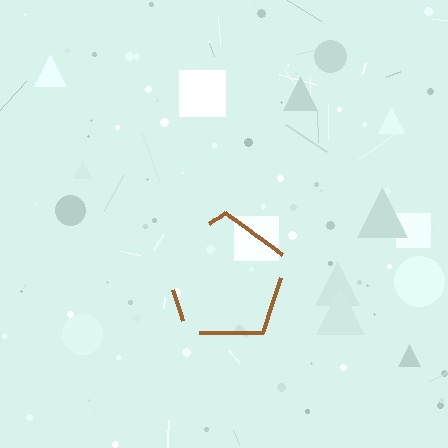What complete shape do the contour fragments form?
The contour fragments form a pentagon.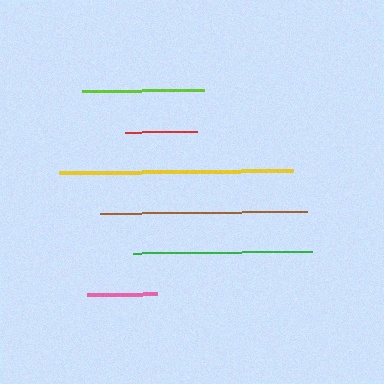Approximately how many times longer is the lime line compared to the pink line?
The lime line is approximately 1.7 times the length of the pink line.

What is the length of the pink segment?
The pink segment is approximately 70 pixels long.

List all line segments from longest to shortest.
From longest to shortest: yellow, brown, green, lime, red, pink.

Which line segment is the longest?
The yellow line is the longest at approximately 234 pixels.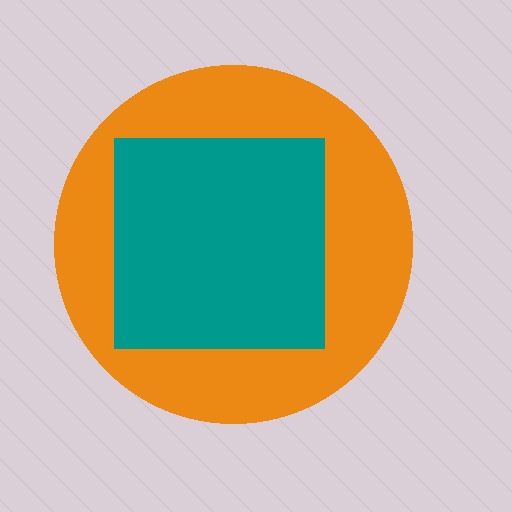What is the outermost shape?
The orange circle.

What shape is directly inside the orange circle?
The teal square.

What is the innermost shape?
The teal square.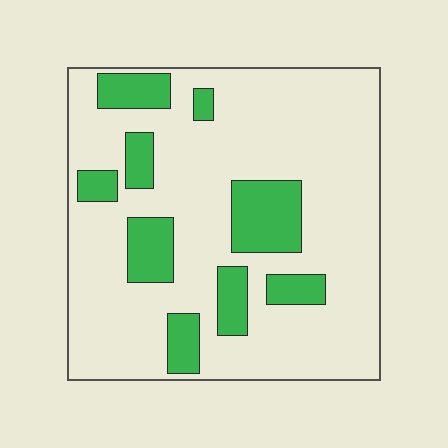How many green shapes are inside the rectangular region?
9.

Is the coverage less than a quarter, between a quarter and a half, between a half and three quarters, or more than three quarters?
Less than a quarter.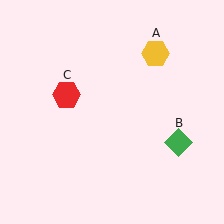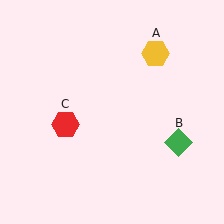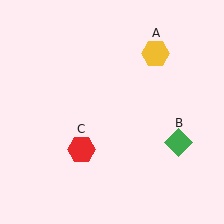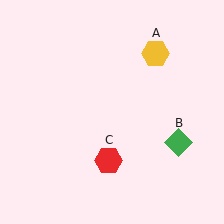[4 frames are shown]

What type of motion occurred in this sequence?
The red hexagon (object C) rotated counterclockwise around the center of the scene.